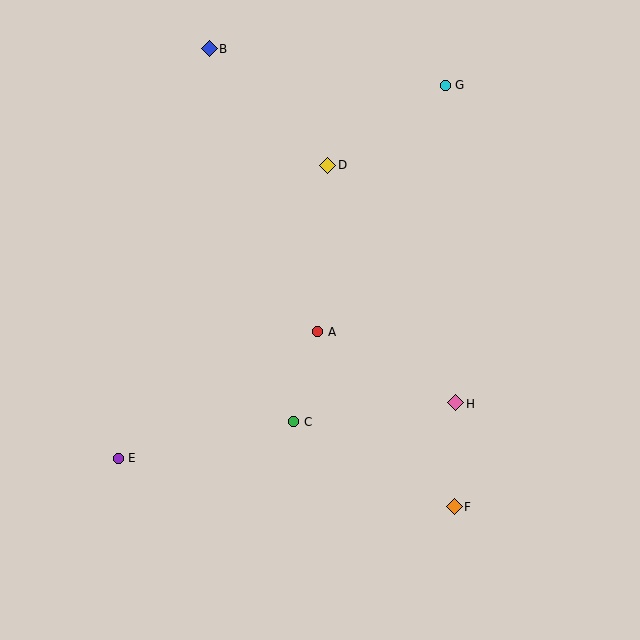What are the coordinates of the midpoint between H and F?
The midpoint between H and F is at (455, 455).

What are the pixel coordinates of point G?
Point G is at (445, 86).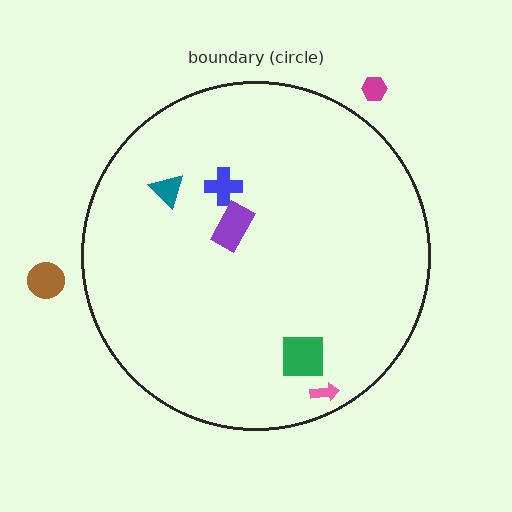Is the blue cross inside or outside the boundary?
Inside.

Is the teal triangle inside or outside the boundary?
Inside.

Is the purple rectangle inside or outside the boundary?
Inside.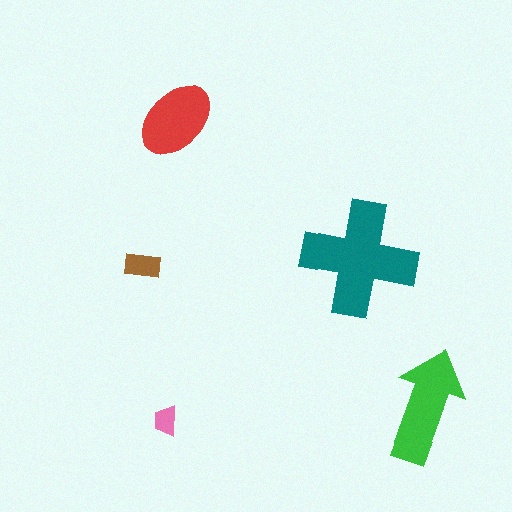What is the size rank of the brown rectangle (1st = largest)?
4th.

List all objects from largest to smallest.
The teal cross, the green arrow, the red ellipse, the brown rectangle, the pink trapezoid.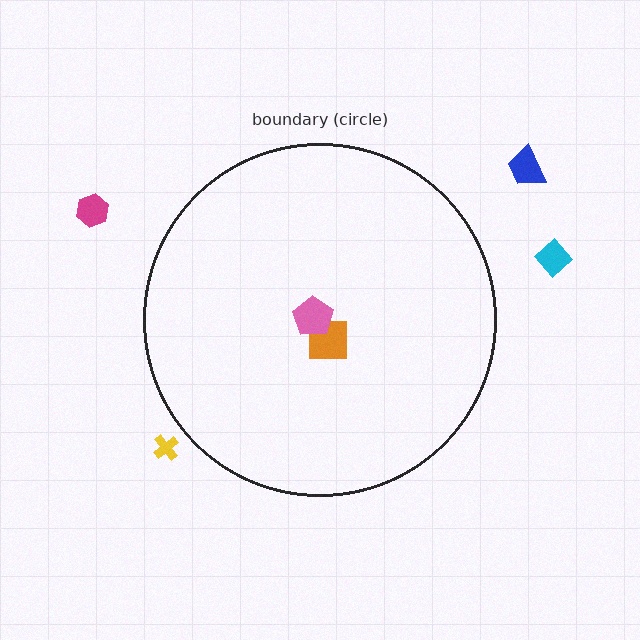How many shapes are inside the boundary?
2 inside, 4 outside.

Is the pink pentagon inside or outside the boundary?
Inside.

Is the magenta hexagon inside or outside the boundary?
Outside.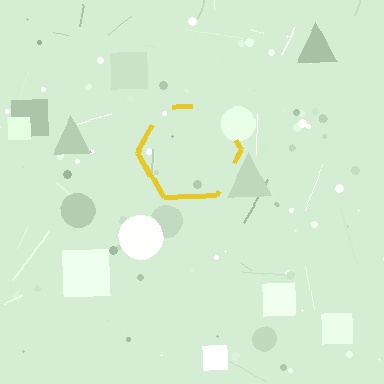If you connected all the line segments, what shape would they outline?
They would outline a hexagon.